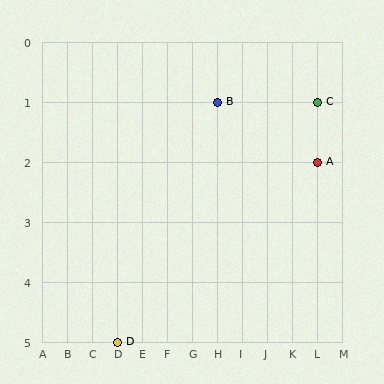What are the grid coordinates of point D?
Point D is at grid coordinates (D, 5).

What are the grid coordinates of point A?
Point A is at grid coordinates (L, 2).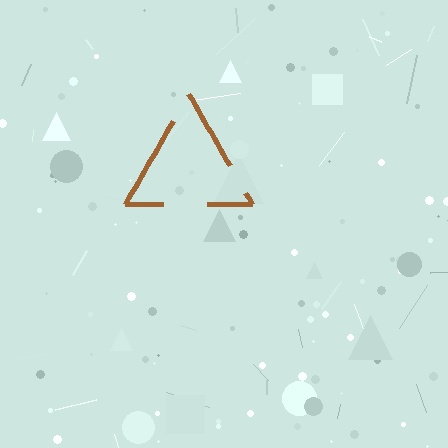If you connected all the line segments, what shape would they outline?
They would outline a triangle.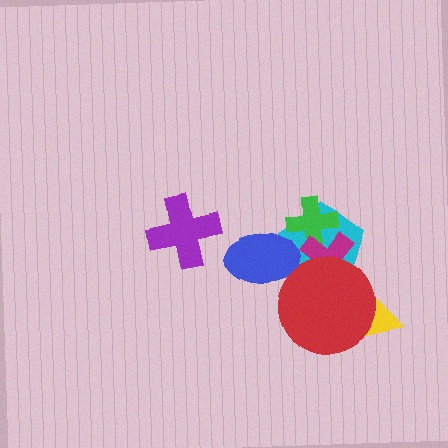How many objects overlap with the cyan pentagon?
4 objects overlap with the cyan pentagon.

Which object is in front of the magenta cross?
The red circle is in front of the magenta cross.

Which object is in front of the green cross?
The magenta cross is in front of the green cross.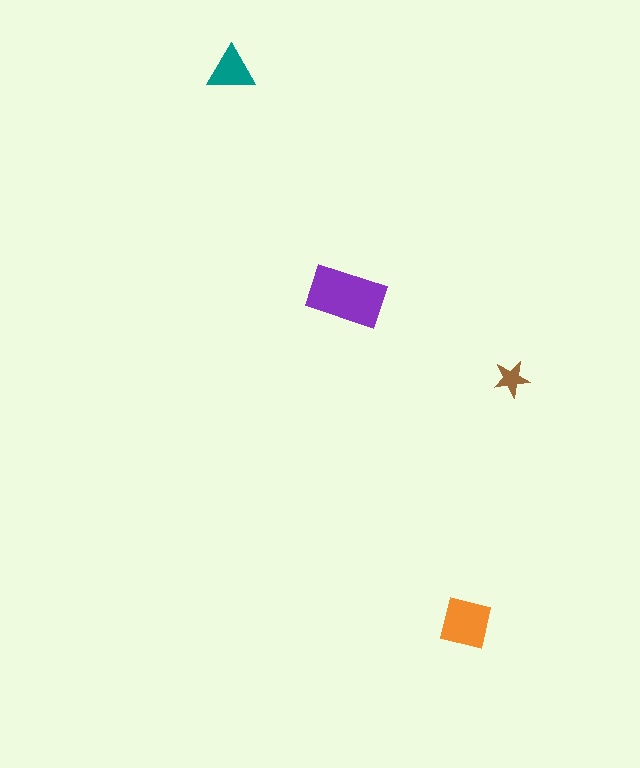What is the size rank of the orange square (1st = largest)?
2nd.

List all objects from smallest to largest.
The brown star, the teal triangle, the orange square, the purple rectangle.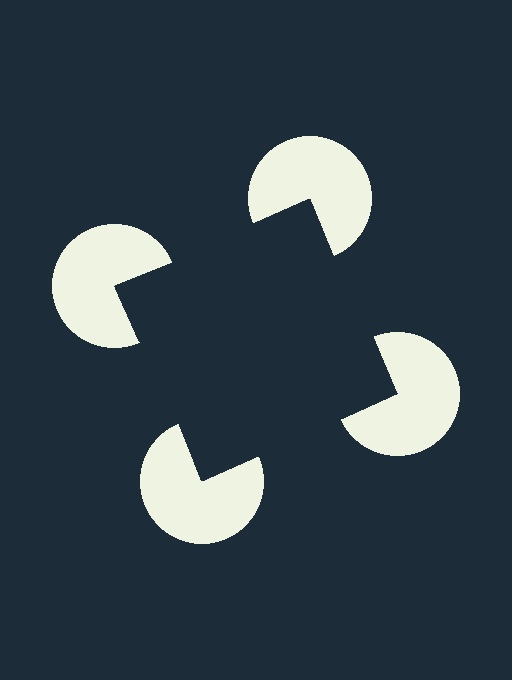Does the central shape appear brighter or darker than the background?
It typically appears slightly darker than the background, even though no actual brightness change is drawn.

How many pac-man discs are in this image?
There are 4 — one at each vertex of the illusory square.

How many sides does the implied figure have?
4 sides.